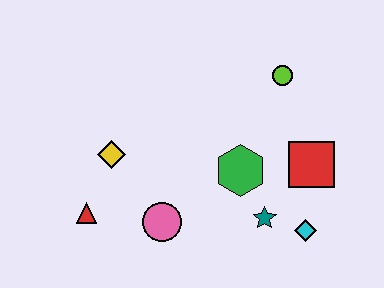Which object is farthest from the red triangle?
The lime circle is farthest from the red triangle.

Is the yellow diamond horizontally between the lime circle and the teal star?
No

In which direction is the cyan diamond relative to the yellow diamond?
The cyan diamond is to the right of the yellow diamond.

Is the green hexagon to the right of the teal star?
No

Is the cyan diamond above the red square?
No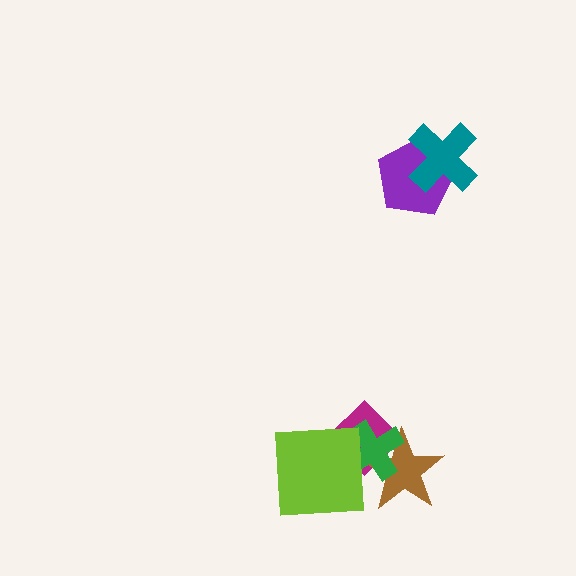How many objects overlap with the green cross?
3 objects overlap with the green cross.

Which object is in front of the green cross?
The lime square is in front of the green cross.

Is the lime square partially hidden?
No, no other shape covers it.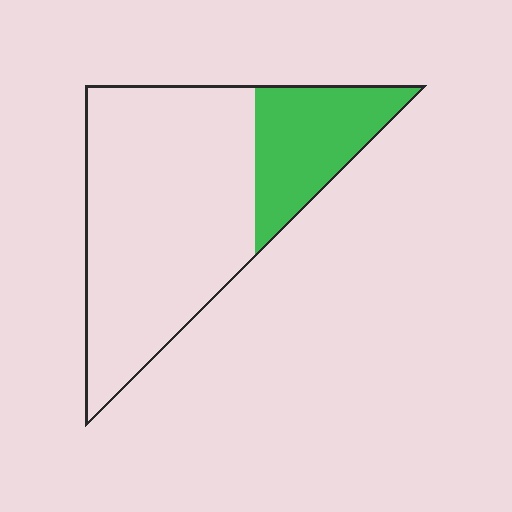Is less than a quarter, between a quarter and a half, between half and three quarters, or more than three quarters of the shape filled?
Between a quarter and a half.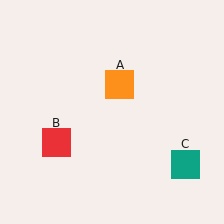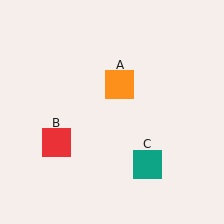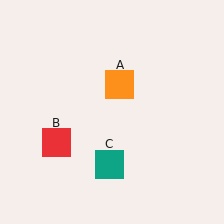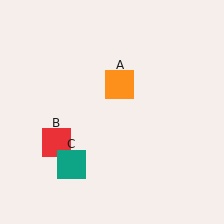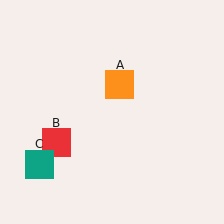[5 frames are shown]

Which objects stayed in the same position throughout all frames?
Orange square (object A) and red square (object B) remained stationary.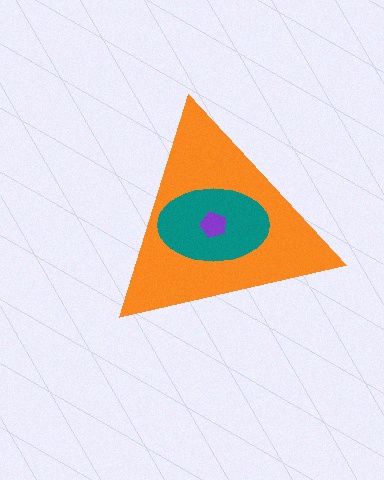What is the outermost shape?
The orange triangle.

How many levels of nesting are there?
3.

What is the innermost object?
The purple pentagon.